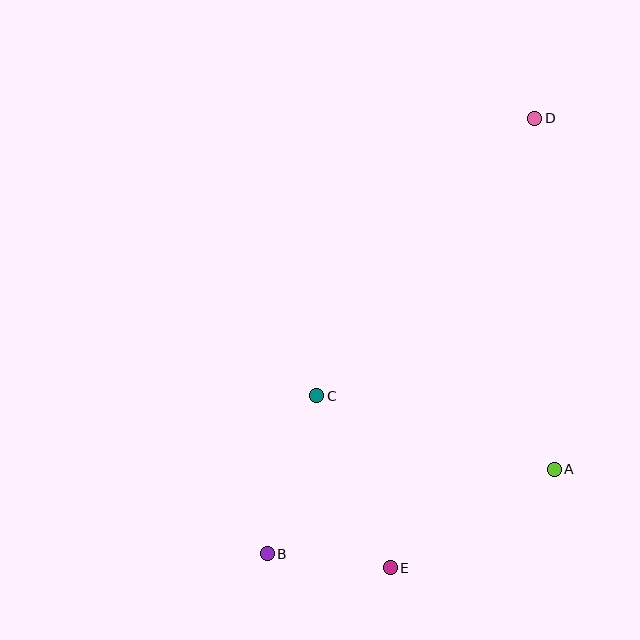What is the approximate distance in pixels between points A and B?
The distance between A and B is approximately 299 pixels.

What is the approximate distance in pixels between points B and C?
The distance between B and C is approximately 165 pixels.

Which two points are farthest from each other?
Points B and D are farthest from each other.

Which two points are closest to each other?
Points B and E are closest to each other.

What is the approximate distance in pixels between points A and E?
The distance between A and E is approximately 191 pixels.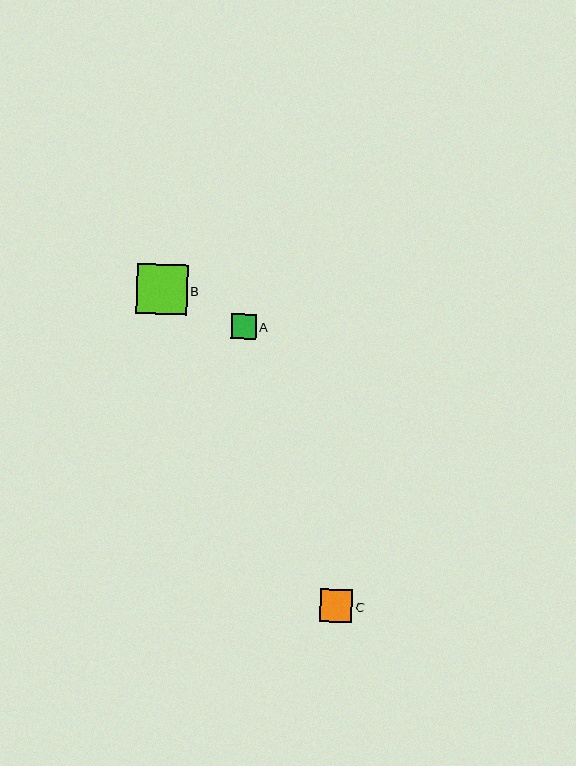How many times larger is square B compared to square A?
Square B is approximately 2.0 times the size of square A.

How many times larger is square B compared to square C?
Square B is approximately 1.5 times the size of square C.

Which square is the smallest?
Square A is the smallest with a size of approximately 25 pixels.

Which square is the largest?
Square B is the largest with a size of approximately 51 pixels.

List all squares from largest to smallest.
From largest to smallest: B, C, A.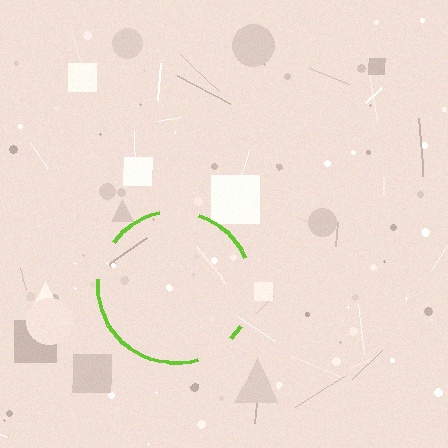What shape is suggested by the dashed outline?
The dashed outline suggests a circle.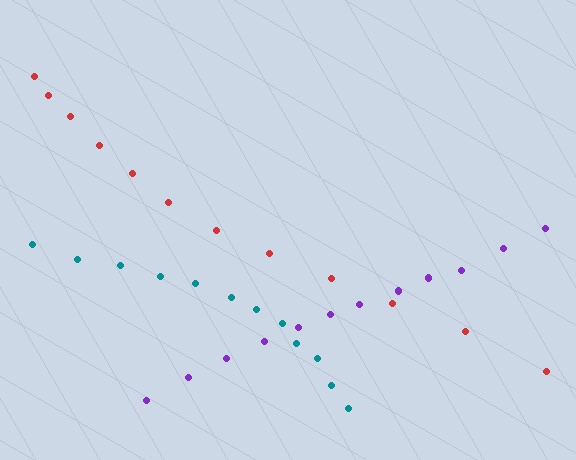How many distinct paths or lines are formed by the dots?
There are 3 distinct paths.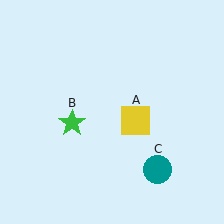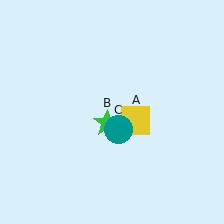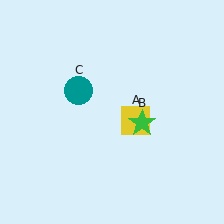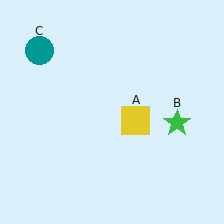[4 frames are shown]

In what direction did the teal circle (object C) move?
The teal circle (object C) moved up and to the left.